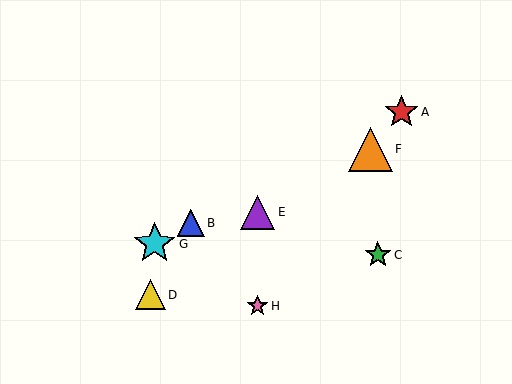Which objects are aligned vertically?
Objects E, H are aligned vertically.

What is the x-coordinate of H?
Object H is at x≈257.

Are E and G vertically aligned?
No, E is at x≈257 and G is at x≈155.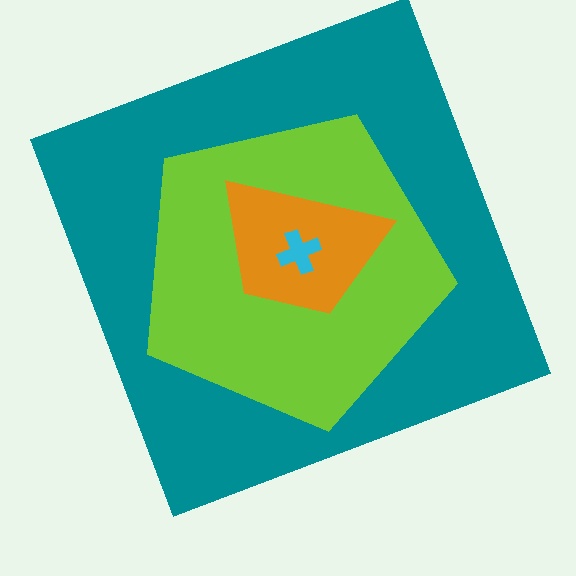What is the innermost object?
The cyan cross.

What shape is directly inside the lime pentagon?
The orange trapezoid.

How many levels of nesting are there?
4.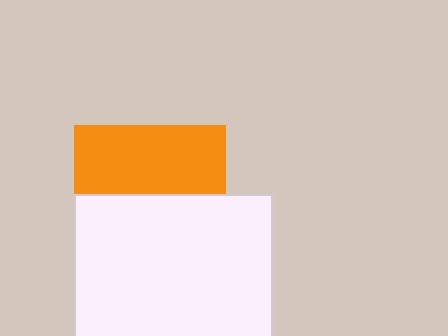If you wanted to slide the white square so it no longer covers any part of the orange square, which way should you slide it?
Slide it down — that is the most direct way to separate the two shapes.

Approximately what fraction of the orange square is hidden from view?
Roughly 55% of the orange square is hidden behind the white square.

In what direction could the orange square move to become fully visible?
The orange square could move up. That would shift it out from behind the white square entirely.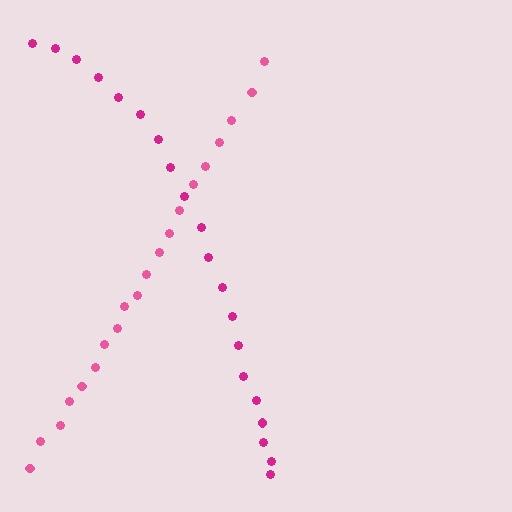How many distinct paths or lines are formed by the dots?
There are 2 distinct paths.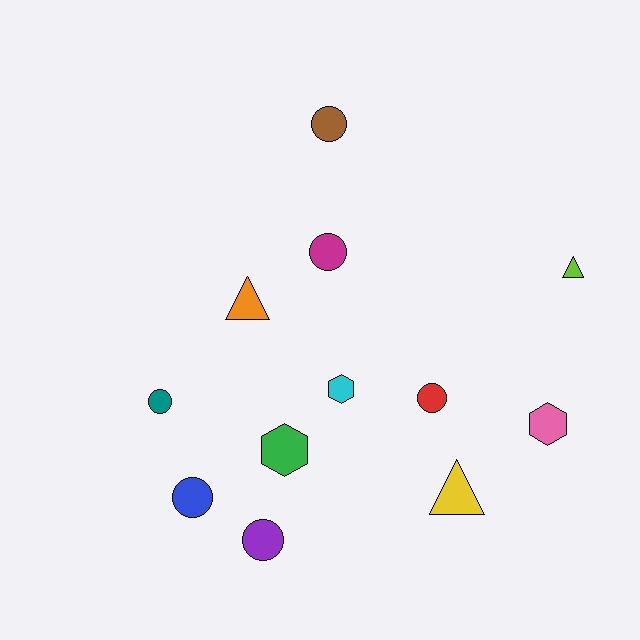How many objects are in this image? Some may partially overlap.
There are 12 objects.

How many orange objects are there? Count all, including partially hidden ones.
There is 1 orange object.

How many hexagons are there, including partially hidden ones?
There are 3 hexagons.